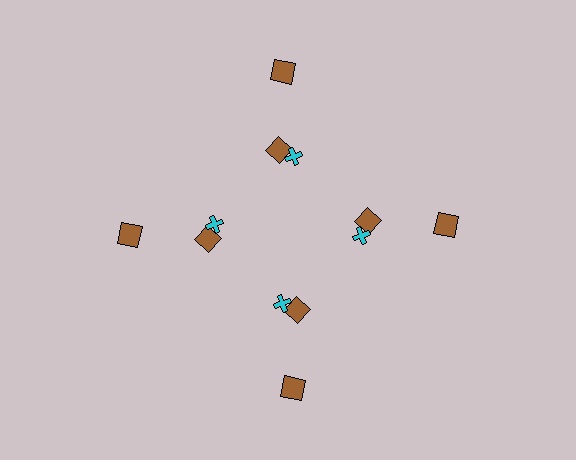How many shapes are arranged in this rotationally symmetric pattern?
There are 12 shapes, arranged in 4 groups of 3.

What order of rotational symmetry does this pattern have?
This pattern has 4-fold rotational symmetry.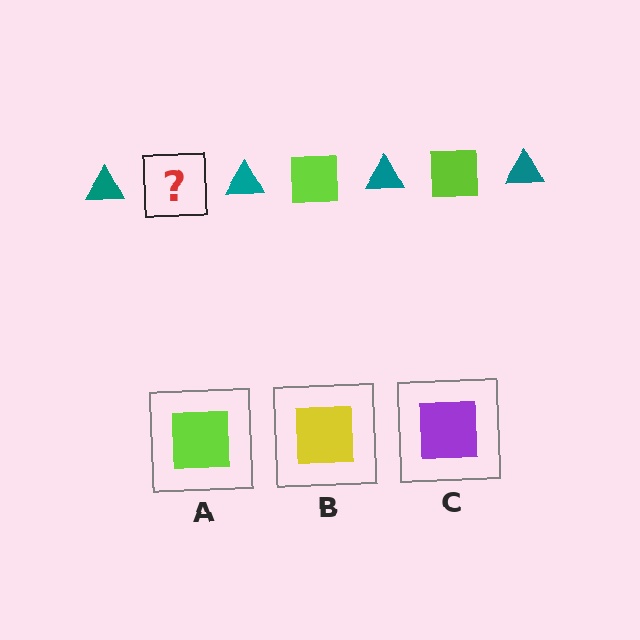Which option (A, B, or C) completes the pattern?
A.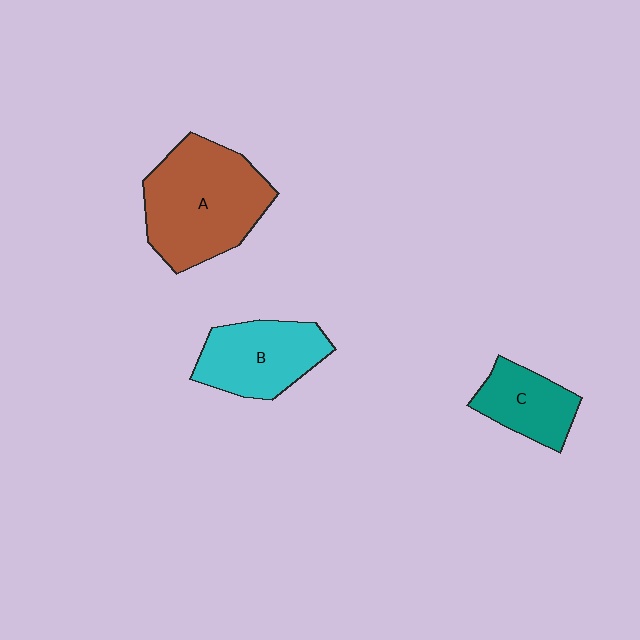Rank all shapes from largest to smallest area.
From largest to smallest: A (brown), B (cyan), C (teal).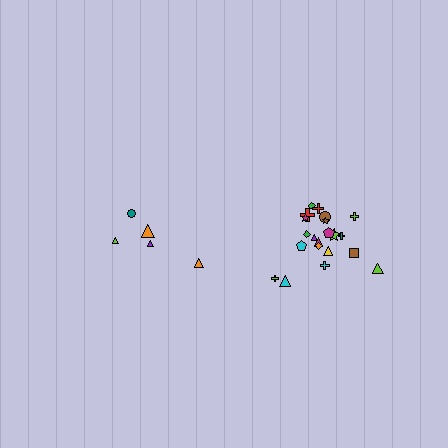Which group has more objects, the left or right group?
The right group.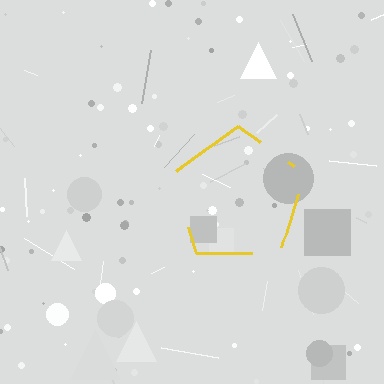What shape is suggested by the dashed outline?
The dashed outline suggests a pentagon.